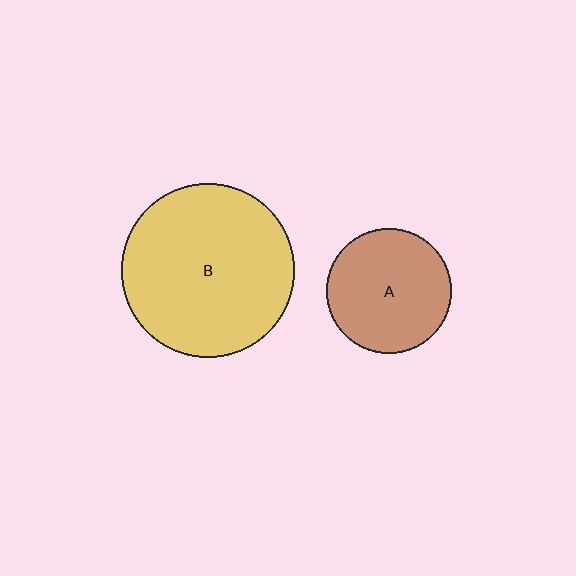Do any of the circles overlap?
No, none of the circles overlap.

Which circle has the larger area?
Circle B (yellow).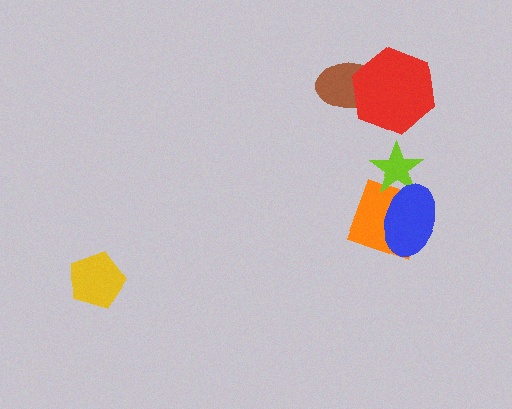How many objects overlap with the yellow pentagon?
0 objects overlap with the yellow pentagon.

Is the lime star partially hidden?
Yes, it is partially covered by another shape.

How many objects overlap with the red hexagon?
1 object overlaps with the red hexagon.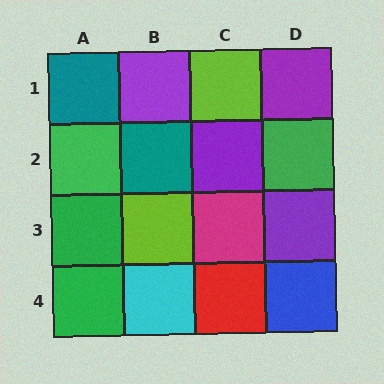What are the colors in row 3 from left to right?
Green, lime, magenta, purple.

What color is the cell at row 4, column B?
Cyan.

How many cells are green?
4 cells are green.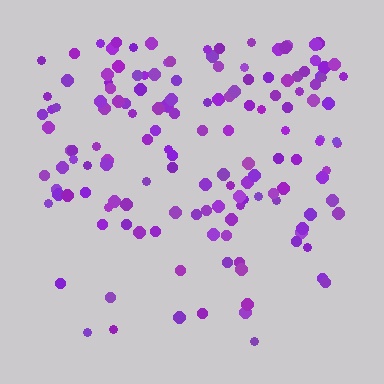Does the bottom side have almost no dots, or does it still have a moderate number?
Still a moderate number, just noticeably fewer than the top.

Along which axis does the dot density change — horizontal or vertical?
Vertical.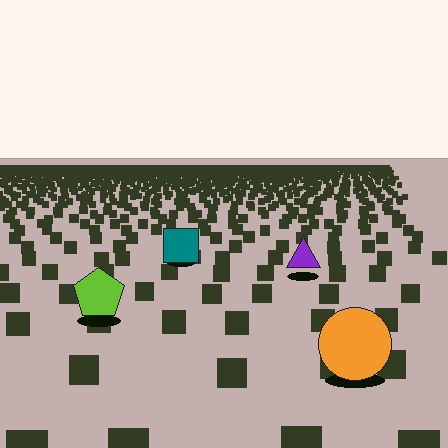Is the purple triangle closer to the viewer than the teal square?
Yes. The purple triangle is closer — you can tell from the texture gradient: the ground texture is coarser near it.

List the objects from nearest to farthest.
From nearest to farthest: the orange circle, the lime pentagon, the purple triangle, the teal square.